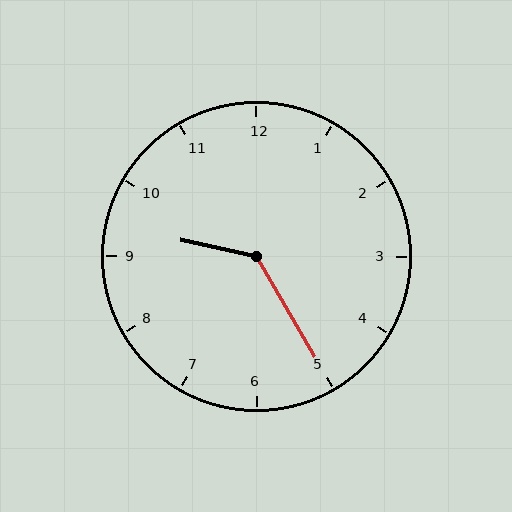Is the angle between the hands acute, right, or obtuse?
It is obtuse.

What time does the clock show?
9:25.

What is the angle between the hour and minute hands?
Approximately 132 degrees.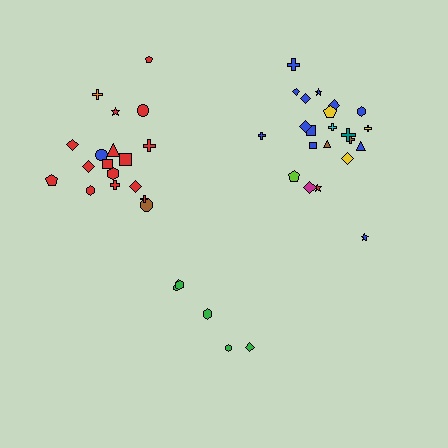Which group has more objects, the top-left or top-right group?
The top-right group.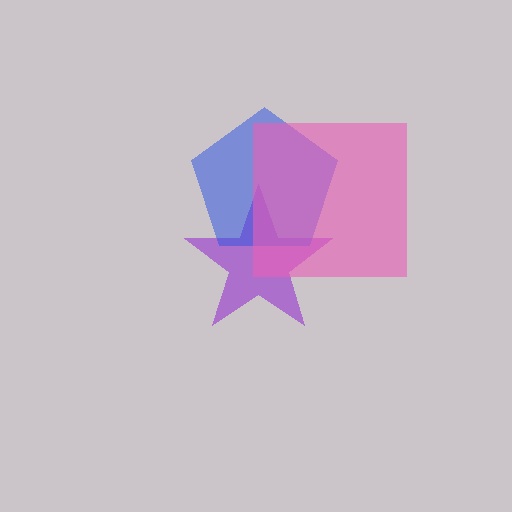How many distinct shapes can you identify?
There are 3 distinct shapes: a purple star, a blue pentagon, a pink square.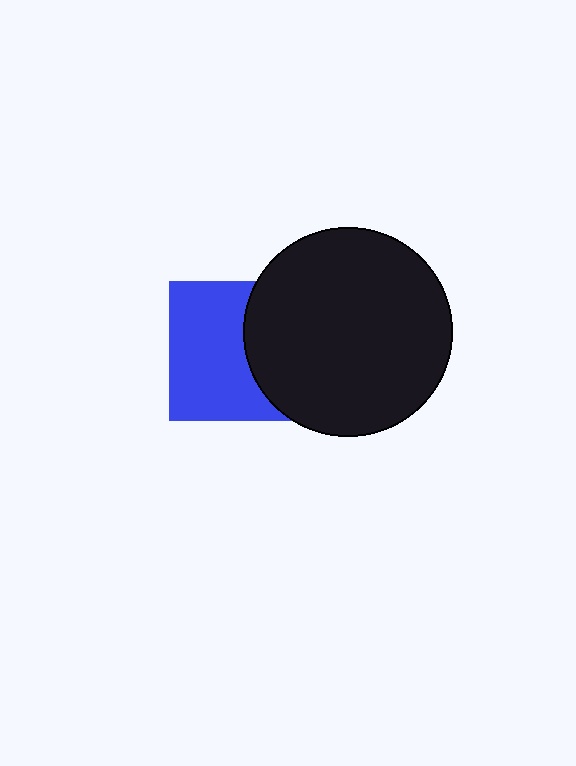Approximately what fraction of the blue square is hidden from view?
Roughly 39% of the blue square is hidden behind the black circle.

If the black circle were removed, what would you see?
You would see the complete blue square.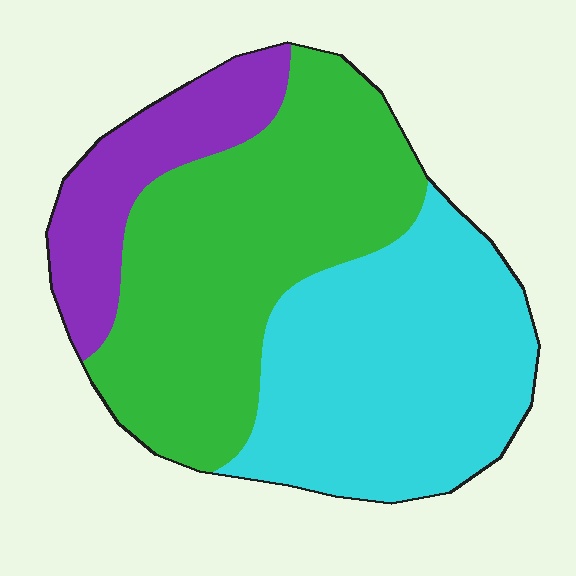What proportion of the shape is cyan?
Cyan takes up between a third and a half of the shape.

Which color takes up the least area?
Purple, at roughly 15%.